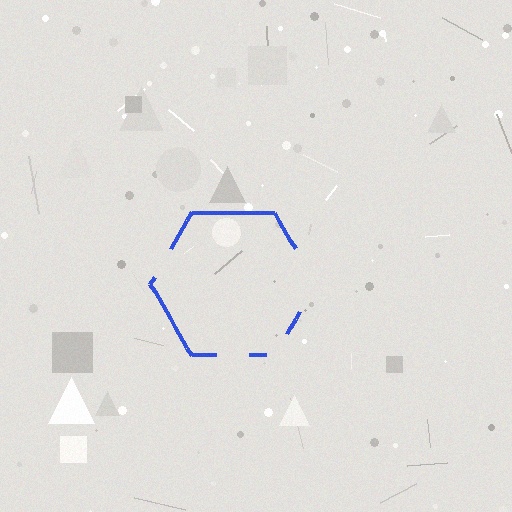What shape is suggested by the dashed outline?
The dashed outline suggests a hexagon.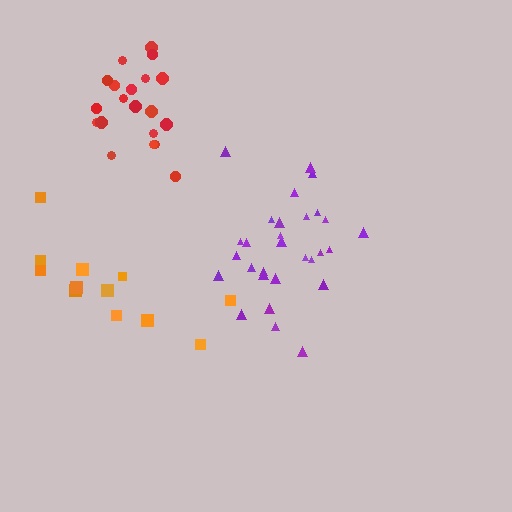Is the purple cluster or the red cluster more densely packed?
Red.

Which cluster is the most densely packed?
Red.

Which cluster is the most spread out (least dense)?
Orange.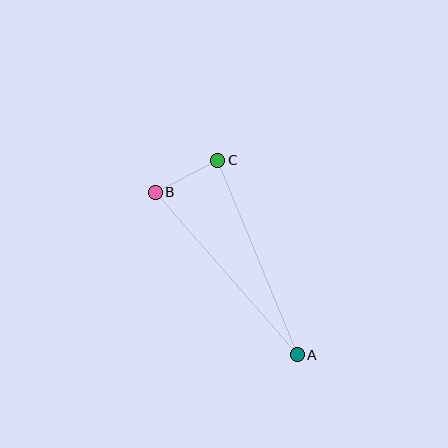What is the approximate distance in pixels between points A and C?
The distance between A and C is approximately 210 pixels.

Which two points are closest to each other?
Points B and C are closest to each other.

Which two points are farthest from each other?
Points A and B are farthest from each other.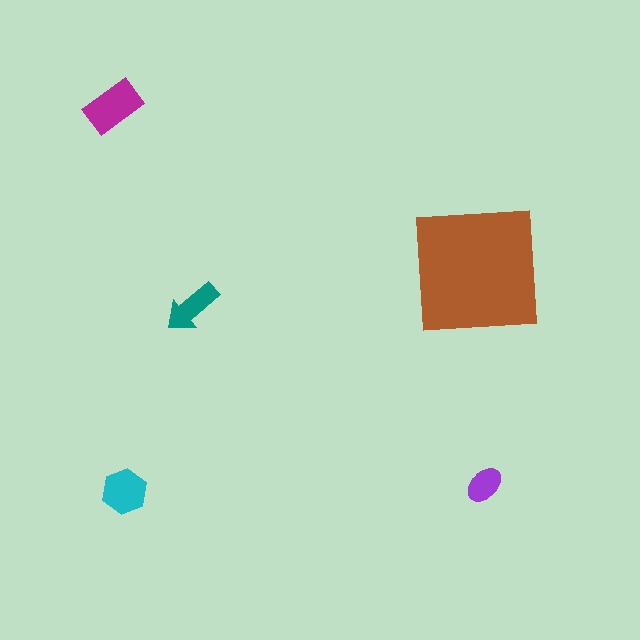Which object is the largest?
The brown square.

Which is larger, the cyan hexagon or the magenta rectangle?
The magenta rectangle.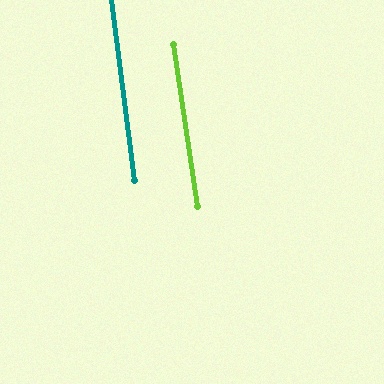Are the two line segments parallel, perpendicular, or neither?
Parallel — their directions differ by only 1.0°.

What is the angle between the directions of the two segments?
Approximately 1 degree.